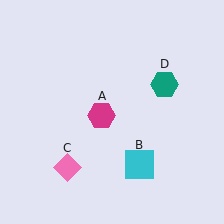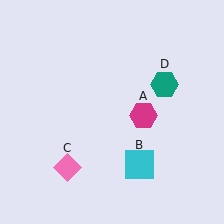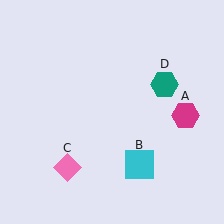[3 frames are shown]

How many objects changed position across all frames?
1 object changed position: magenta hexagon (object A).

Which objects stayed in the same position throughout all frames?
Cyan square (object B) and pink diamond (object C) and teal hexagon (object D) remained stationary.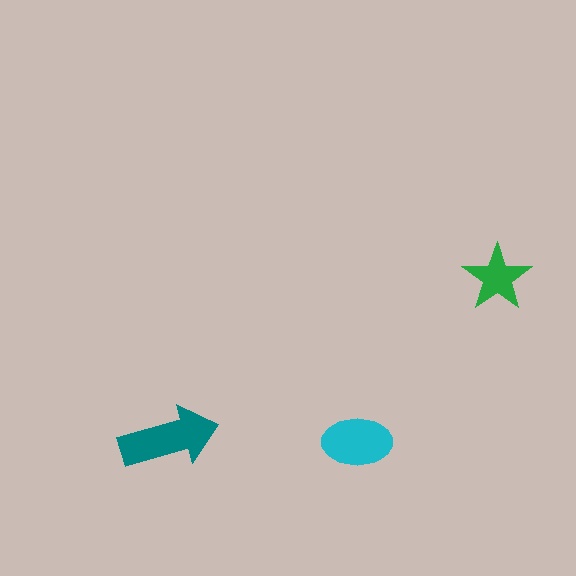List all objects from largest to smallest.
The teal arrow, the cyan ellipse, the green star.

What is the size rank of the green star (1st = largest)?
3rd.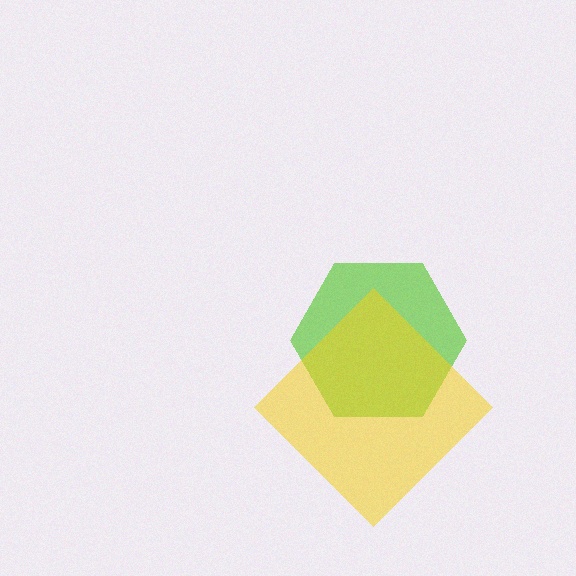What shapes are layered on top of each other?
The layered shapes are: a lime hexagon, a yellow diamond.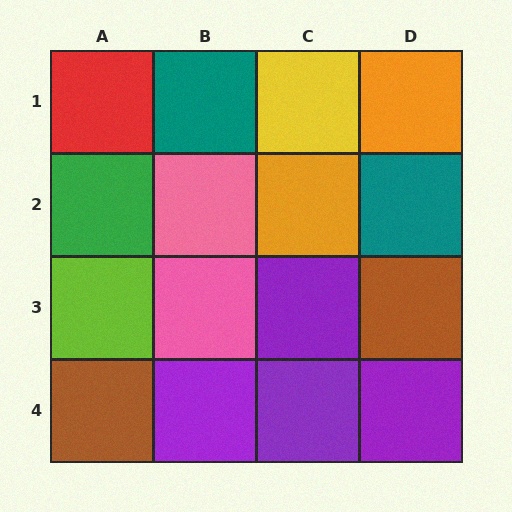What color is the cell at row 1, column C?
Yellow.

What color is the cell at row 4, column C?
Purple.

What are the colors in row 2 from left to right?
Green, pink, orange, teal.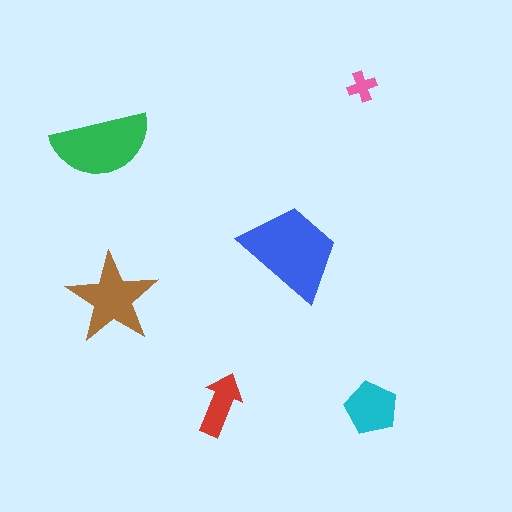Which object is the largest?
The blue trapezoid.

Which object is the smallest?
The pink cross.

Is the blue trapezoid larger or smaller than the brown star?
Larger.